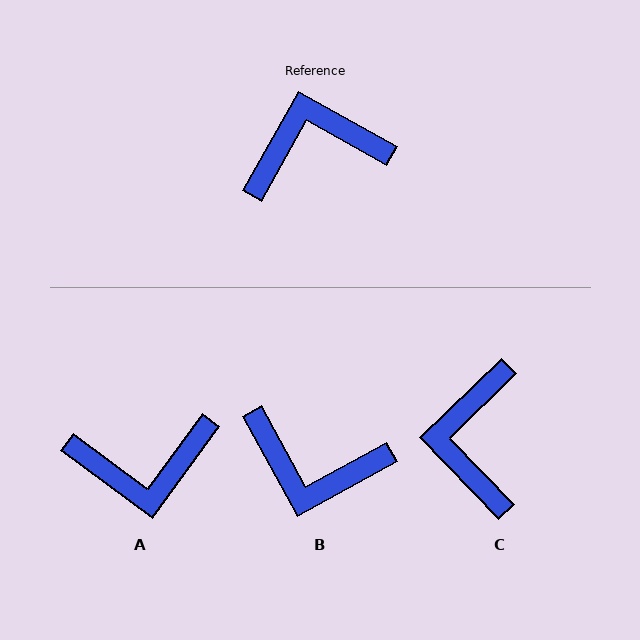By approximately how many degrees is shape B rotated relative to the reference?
Approximately 148 degrees counter-clockwise.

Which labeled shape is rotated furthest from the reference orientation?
A, about 173 degrees away.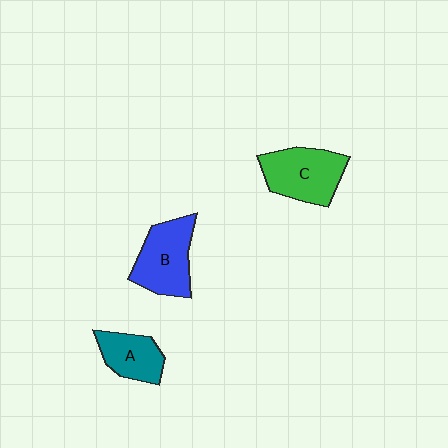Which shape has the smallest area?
Shape A (teal).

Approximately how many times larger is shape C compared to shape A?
Approximately 1.5 times.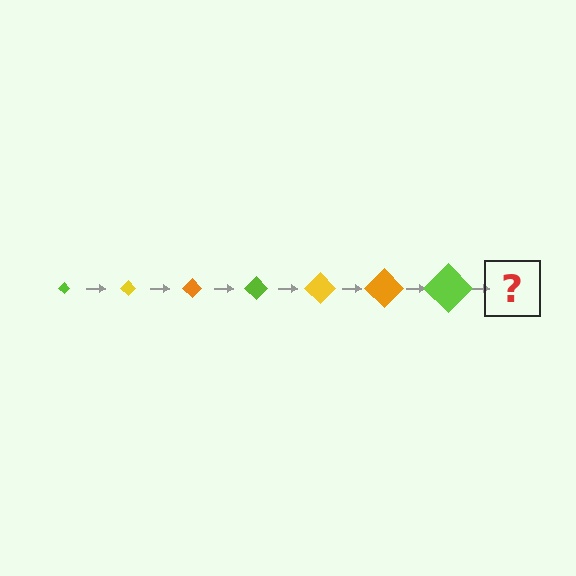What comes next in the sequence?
The next element should be a yellow diamond, larger than the previous one.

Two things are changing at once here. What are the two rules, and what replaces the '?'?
The two rules are that the diamond grows larger each step and the color cycles through lime, yellow, and orange. The '?' should be a yellow diamond, larger than the previous one.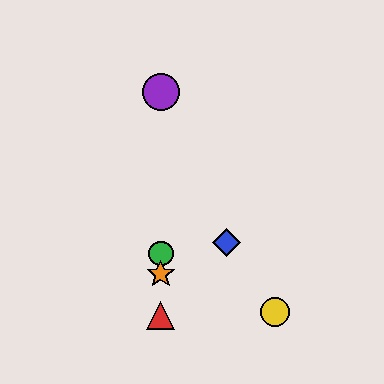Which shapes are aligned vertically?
The red triangle, the green circle, the purple circle, the orange star are aligned vertically.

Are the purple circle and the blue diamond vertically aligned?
No, the purple circle is at x≈161 and the blue diamond is at x≈226.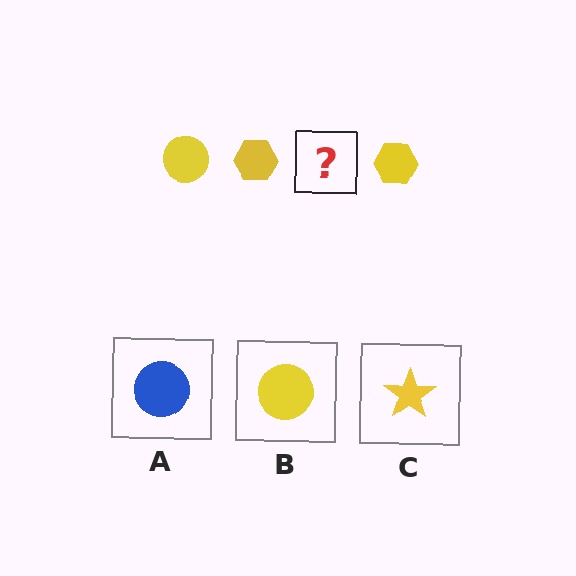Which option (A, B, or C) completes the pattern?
B.